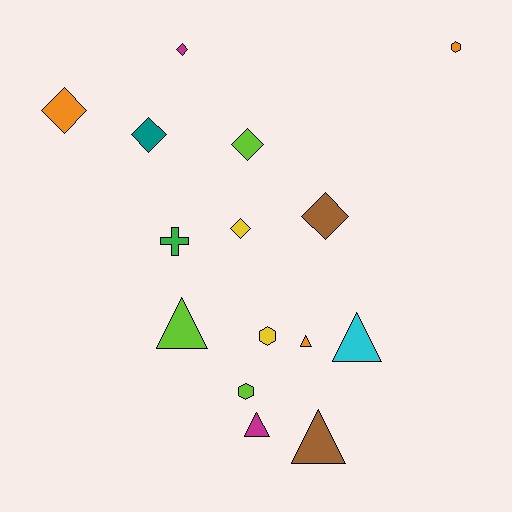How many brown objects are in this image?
There are 2 brown objects.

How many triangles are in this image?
There are 5 triangles.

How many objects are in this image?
There are 15 objects.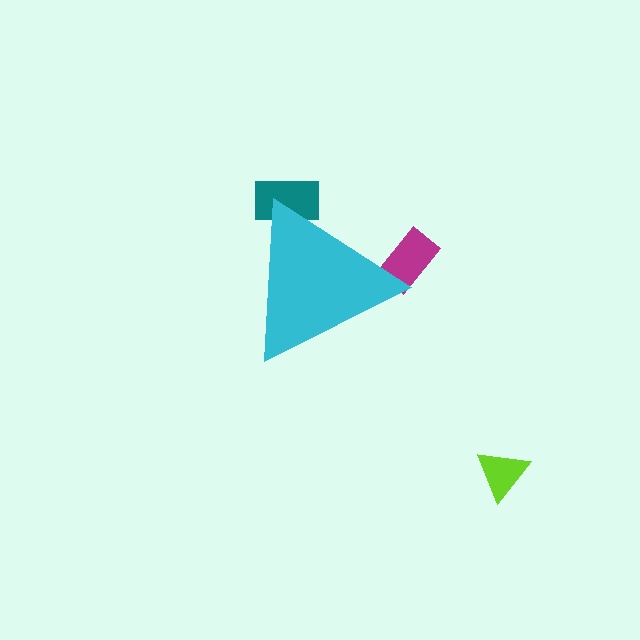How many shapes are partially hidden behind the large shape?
2 shapes are partially hidden.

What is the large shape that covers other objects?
A cyan triangle.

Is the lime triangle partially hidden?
No, the lime triangle is fully visible.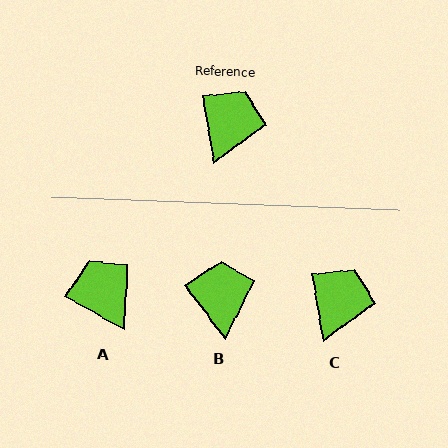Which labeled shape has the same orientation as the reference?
C.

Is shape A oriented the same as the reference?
No, it is off by about 50 degrees.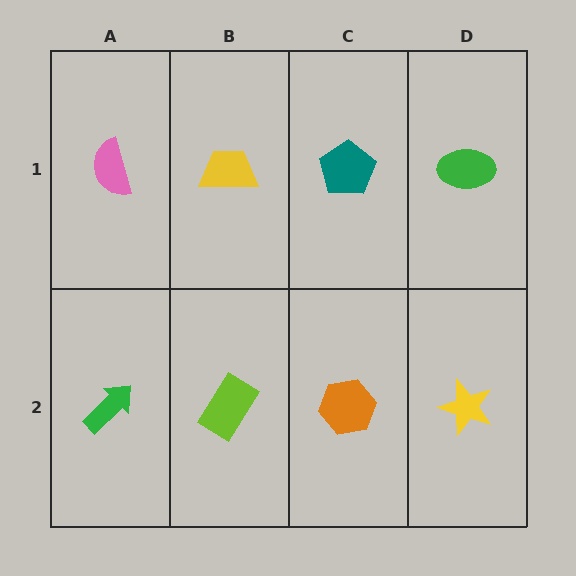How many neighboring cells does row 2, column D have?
2.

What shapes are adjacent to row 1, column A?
A green arrow (row 2, column A), a yellow trapezoid (row 1, column B).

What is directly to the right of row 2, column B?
An orange hexagon.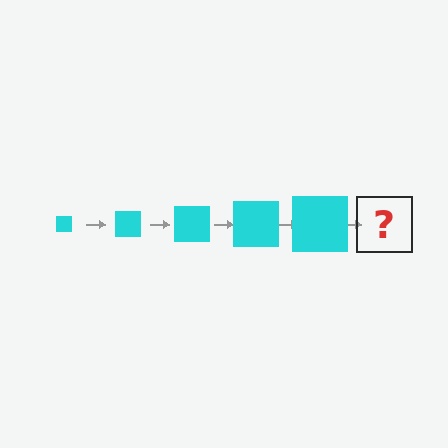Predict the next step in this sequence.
The next step is a cyan square, larger than the previous one.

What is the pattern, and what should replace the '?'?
The pattern is that the square gets progressively larger each step. The '?' should be a cyan square, larger than the previous one.